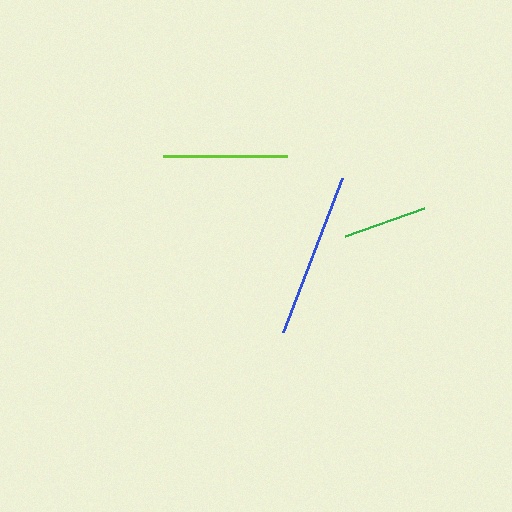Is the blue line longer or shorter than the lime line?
The blue line is longer than the lime line.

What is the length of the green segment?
The green segment is approximately 84 pixels long.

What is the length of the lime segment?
The lime segment is approximately 124 pixels long.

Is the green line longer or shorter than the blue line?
The blue line is longer than the green line.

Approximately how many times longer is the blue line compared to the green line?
The blue line is approximately 2.0 times the length of the green line.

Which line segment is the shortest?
The green line is the shortest at approximately 84 pixels.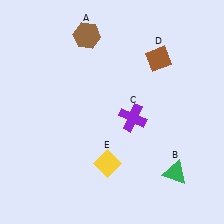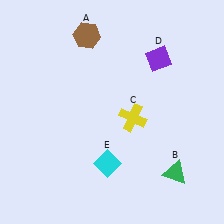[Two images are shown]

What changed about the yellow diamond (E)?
In Image 1, E is yellow. In Image 2, it changed to cyan.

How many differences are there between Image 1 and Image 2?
There are 3 differences between the two images.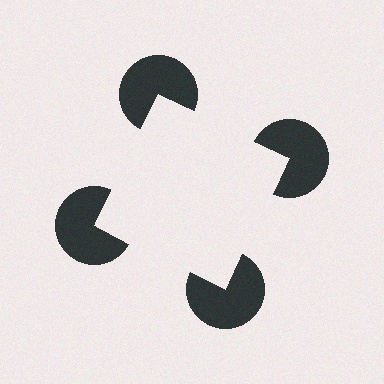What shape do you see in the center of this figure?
An illusory square — its edges are inferred from the aligned wedge cuts in the pac-man discs, not physically drawn.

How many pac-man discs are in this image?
There are 4 — one at each vertex of the illusory square.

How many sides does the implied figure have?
4 sides.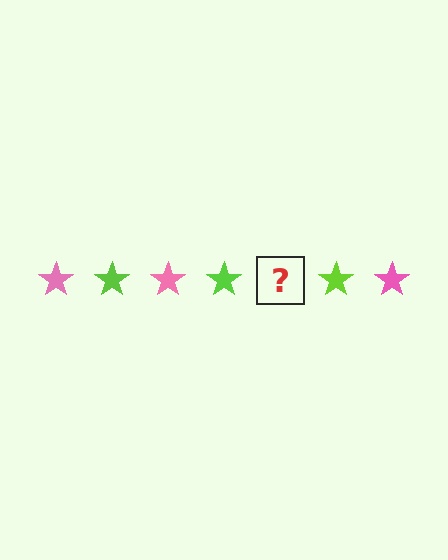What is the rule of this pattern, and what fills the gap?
The rule is that the pattern cycles through pink, lime stars. The gap should be filled with a pink star.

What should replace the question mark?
The question mark should be replaced with a pink star.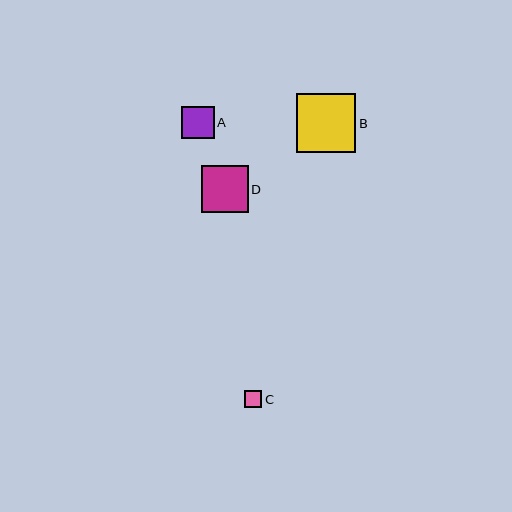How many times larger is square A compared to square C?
Square A is approximately 1.9 times the size of square C.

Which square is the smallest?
Square C is the smallest with a size of approximately 17 pixels.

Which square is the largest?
Square B is the largest with a size of approximately 59 pixels.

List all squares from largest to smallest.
From largest to smallest: B, D, A, C.